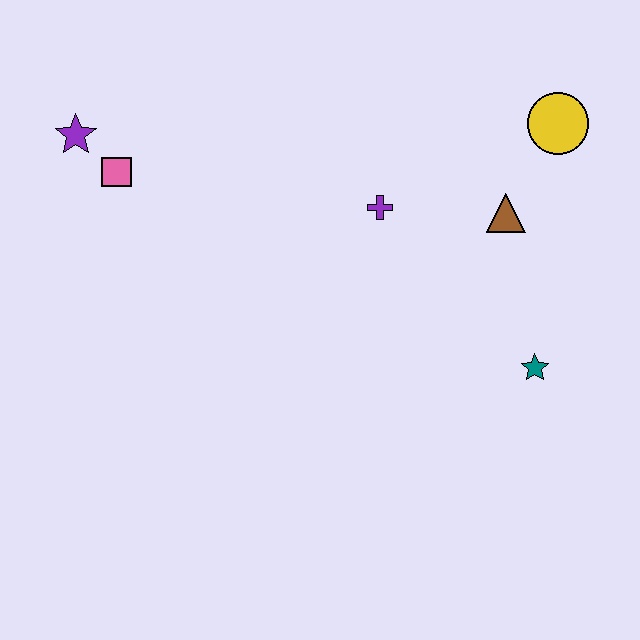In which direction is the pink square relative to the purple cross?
The pink square is to the left of the purple cross.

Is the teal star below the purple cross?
Yes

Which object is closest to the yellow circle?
The brown triangle is closest to the yellow circle.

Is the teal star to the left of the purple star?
No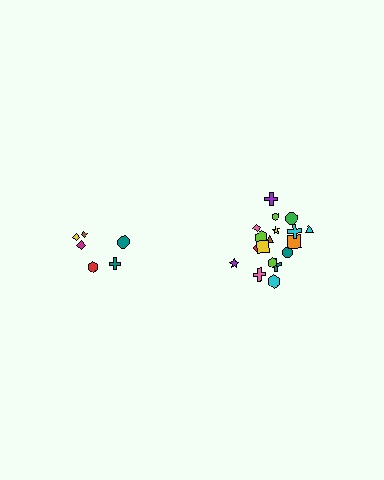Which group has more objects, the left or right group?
The right group.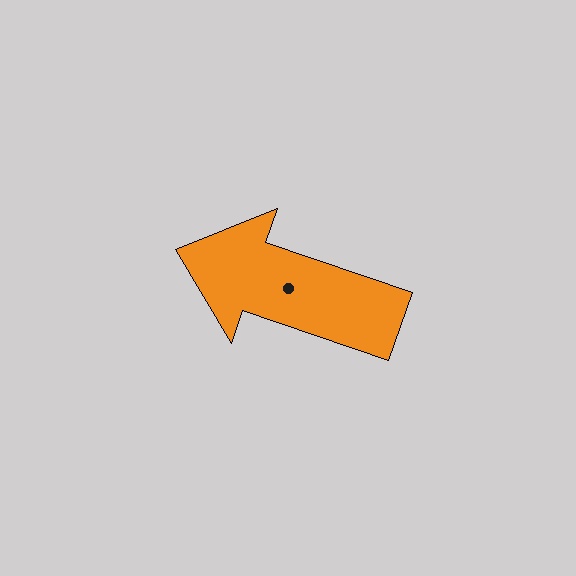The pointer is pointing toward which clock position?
Roughly 10 o'clock.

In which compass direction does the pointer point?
West.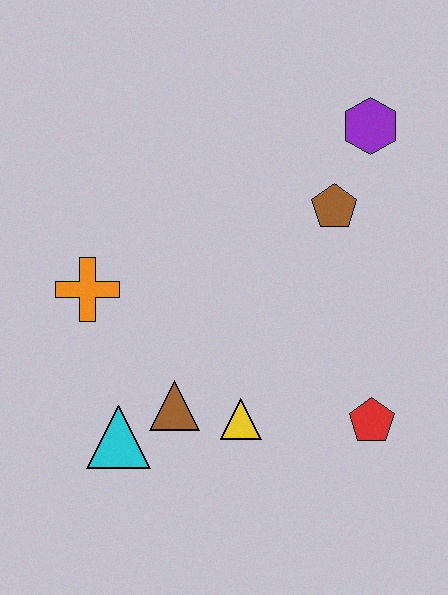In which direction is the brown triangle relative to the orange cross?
The brown triangle is below the orange cross.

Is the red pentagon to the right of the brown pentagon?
Yes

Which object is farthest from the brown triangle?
The purple hexagon is farthest from the brown triangle.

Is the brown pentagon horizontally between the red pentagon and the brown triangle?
Yes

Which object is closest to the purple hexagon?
The brown pentagon is closest to the purple hexagon.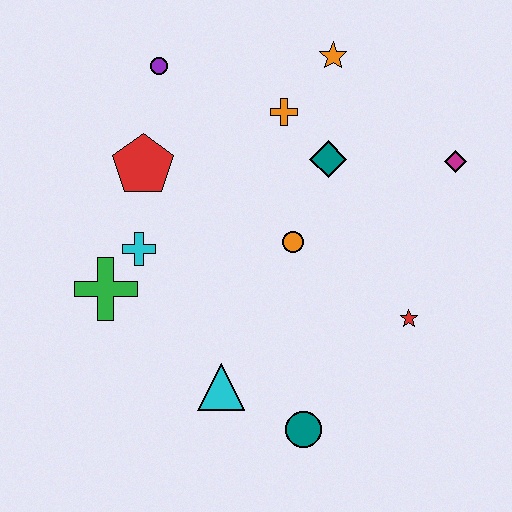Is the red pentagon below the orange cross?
Yes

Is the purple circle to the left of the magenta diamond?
Yes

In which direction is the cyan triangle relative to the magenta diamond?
The cyan triangle is to the left of the magenta diamond.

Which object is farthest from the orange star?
The teal circle is farthest from the orange star.